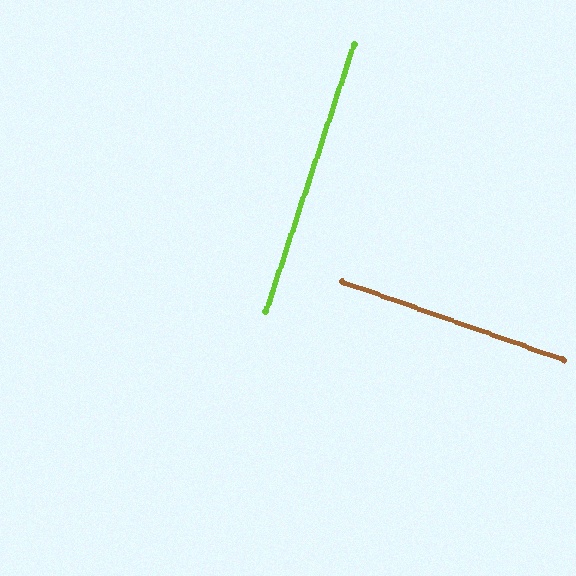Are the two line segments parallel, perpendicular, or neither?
Perpendicular — they meet at approximately 89°.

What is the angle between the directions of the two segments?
Approximately 89 degrees.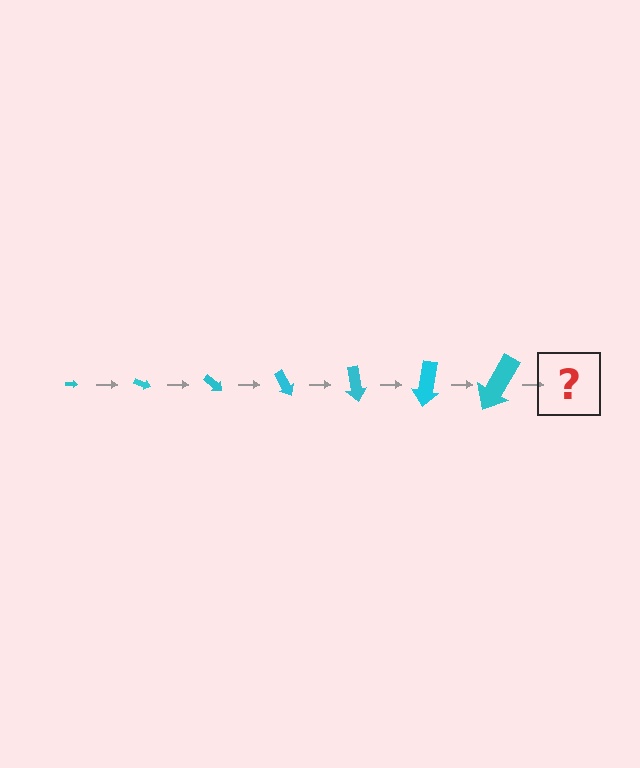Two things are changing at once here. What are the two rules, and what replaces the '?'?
The two rules are that the arrow grows larger each step and it rotates 20 degrees each step. The '?' should be an arrow, larger than the previous one and rotated 140 degrees from the start.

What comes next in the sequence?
The next element should be an arrow, larger than the previous one and rotated 140 degrees from the start.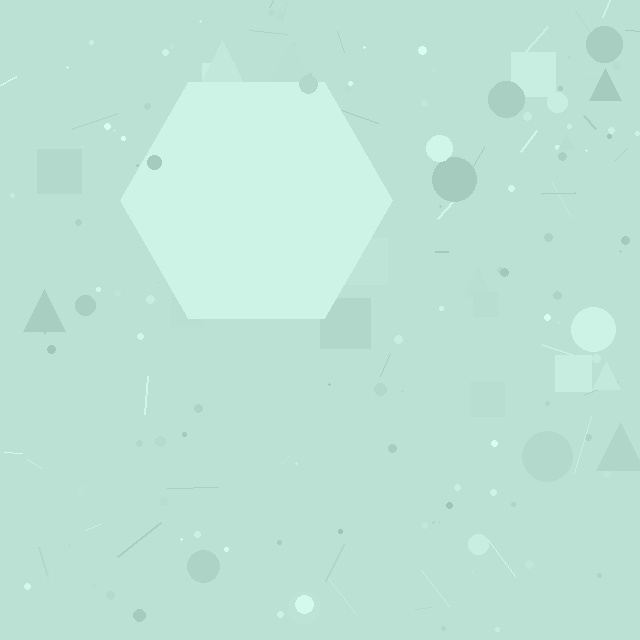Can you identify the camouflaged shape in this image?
The camouflaged shape is a hexagon.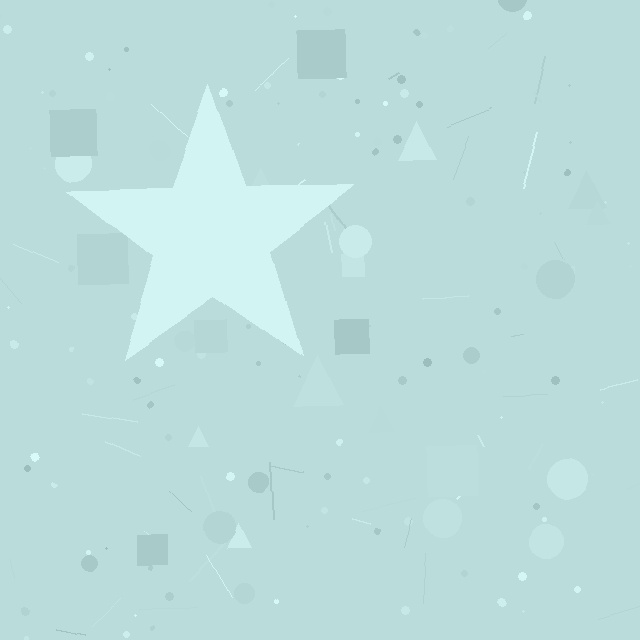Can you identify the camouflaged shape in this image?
The camouflaged shape is a star.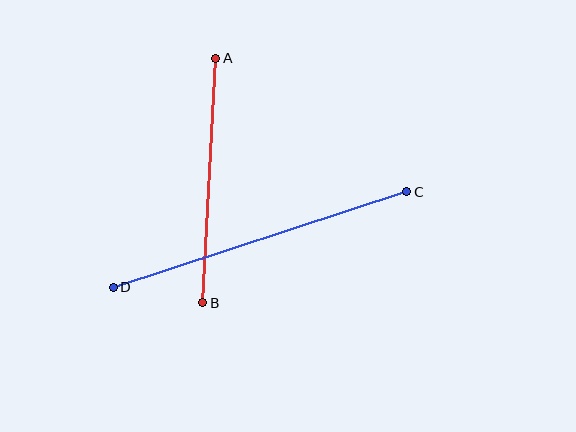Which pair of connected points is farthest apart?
Points C and D are farthest apart.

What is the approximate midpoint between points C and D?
The midpoint is at approximately (260, 240) pixels.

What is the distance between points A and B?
The distance is approximately 245 pixels.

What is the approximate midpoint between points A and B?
The midpoint is at approximately (209, 180) pixels.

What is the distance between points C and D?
The distance is approximately 309 pixels.